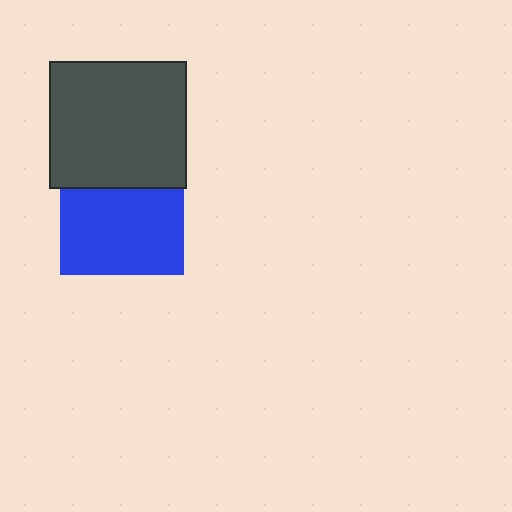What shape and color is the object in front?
The object in front is a dark gray rectangle.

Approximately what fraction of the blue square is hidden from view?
Roughly 31% of the blue square is hidden behind the dark gray rectangle.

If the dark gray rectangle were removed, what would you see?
You would see the complete blue square.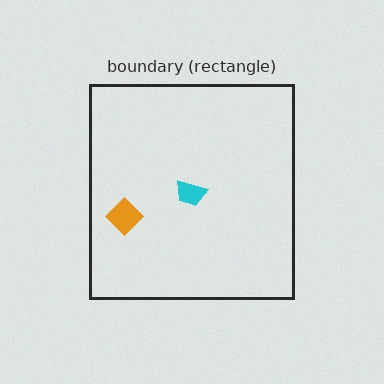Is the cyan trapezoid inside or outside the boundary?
Inside.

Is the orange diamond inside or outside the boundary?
Inside.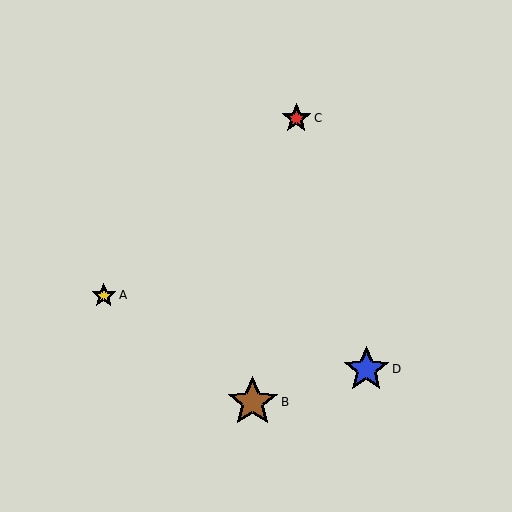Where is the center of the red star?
The center of the red star is at (296, 118).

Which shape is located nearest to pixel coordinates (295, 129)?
The red star (labeled C) at (296, 118) is nearest to that location.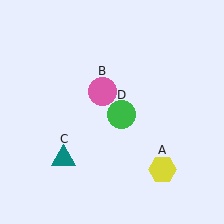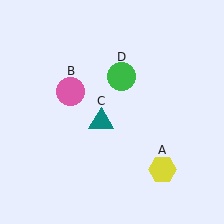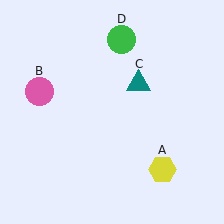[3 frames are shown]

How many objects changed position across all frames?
3 objects changed position: pink circle (object B), teal triangle (object C), green circle (object D).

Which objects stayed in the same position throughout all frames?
Yellow hexagon (object A) remained stationary.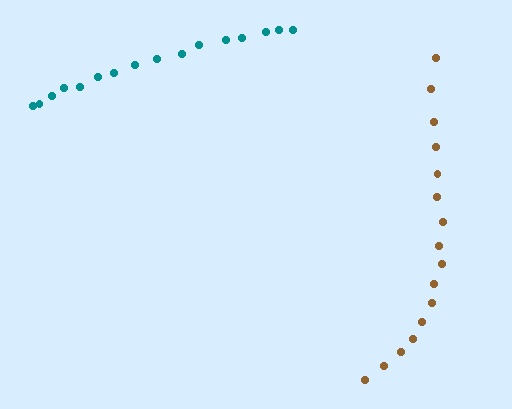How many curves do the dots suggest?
There are 2 distinct paths.